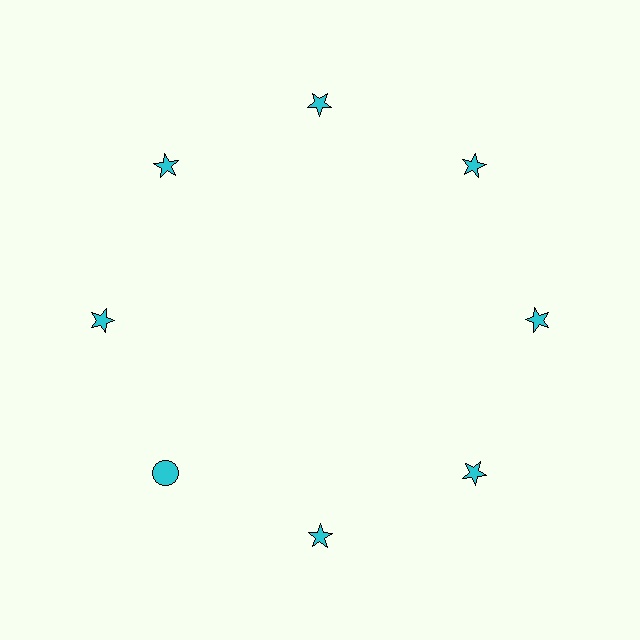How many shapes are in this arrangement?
There are 8 shapes arranged in a ring pattern.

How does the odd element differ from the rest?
It has a different shape: circle instead of star.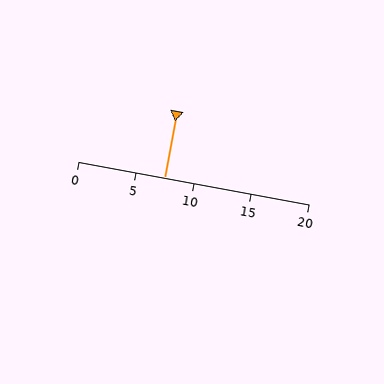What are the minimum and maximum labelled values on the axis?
The axis runs from 0 to 20.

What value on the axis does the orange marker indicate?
The marker indicates approximately 7.5.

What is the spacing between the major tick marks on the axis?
The major ticks are spaced 5 apart.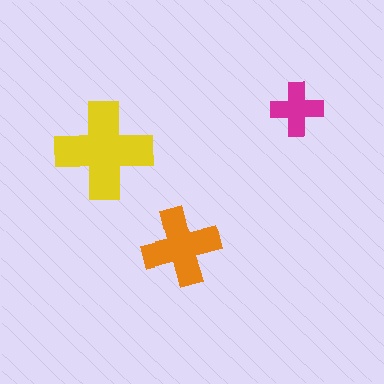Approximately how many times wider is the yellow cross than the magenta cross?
About 2 times wider.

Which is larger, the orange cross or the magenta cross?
The orange one.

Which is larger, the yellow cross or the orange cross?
The yellow one.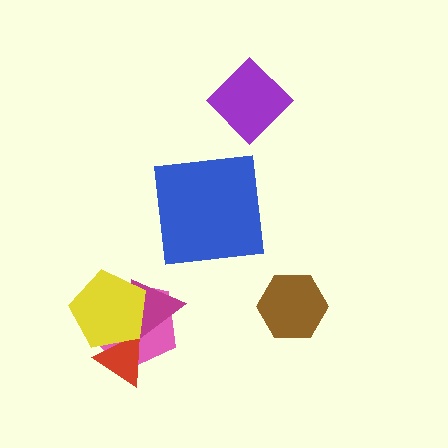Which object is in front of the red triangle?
The yellow pentagon is in front of the red triangle.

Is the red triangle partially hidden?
Yes, it is partially covered by another shape.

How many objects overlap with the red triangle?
2 objects overlap with the red triangle.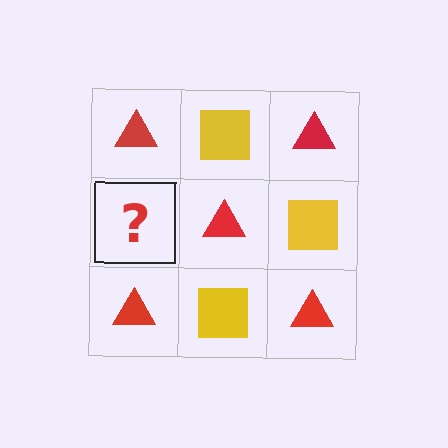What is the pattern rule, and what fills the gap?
The rule is that it alternates red triangle and yellow square in a checkerboard pattern. The gap should be filled with a yellow square.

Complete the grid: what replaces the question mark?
The question mark should be replaced with a yellow square.